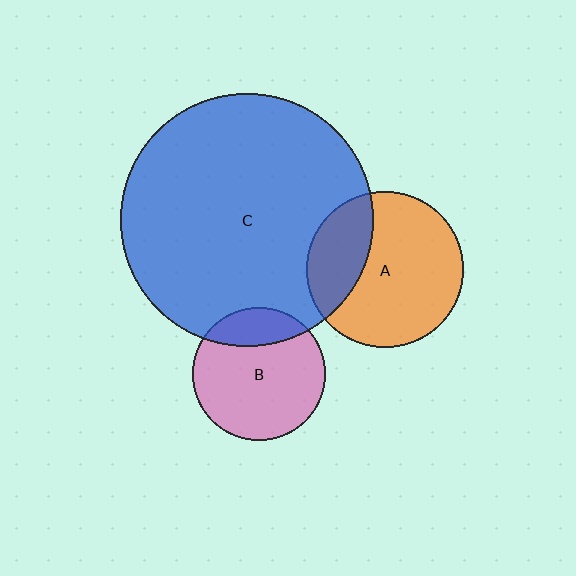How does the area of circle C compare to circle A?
Approximately 2.6 times.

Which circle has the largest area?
Circle C (blue).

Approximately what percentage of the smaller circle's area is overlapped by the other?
Approximately 30%.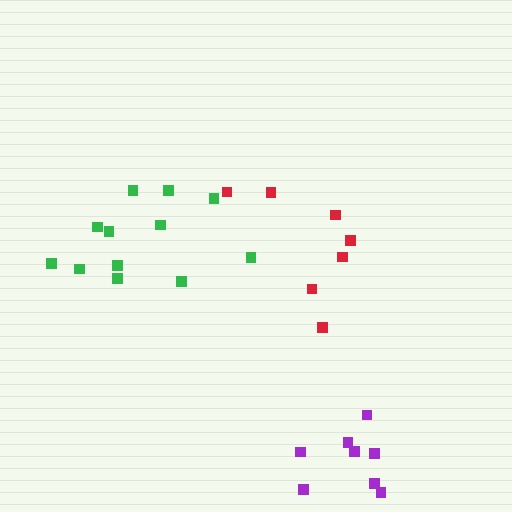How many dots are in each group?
Group 1: 12 dots, Group 2: 8 dots, Group 3: 7 dots (27 total).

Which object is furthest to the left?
The green cluster is leftmost.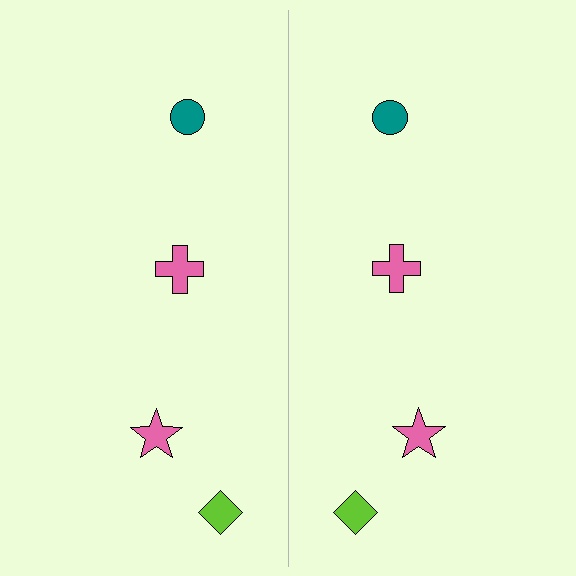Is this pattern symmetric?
Yes, this pattern has bilateral (reflection) symmetry.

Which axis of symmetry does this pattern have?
The pattern has a vertical axis of symmetry running through the center of the image.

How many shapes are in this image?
There are 8 shapes in this image.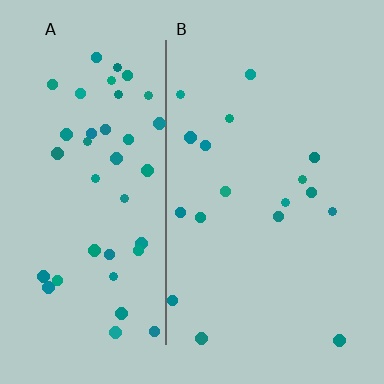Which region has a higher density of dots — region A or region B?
A (the left).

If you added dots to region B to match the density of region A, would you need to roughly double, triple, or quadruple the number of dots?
Approximately triple.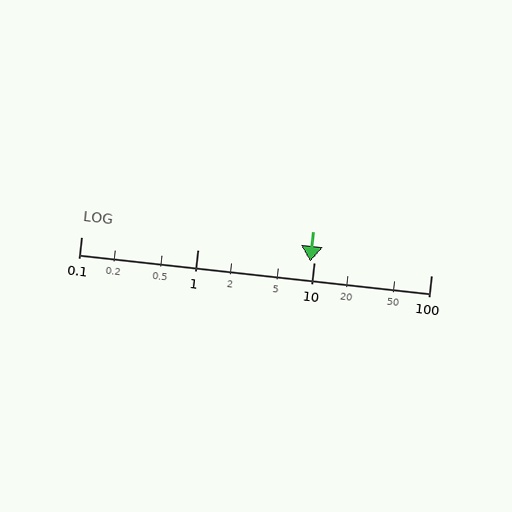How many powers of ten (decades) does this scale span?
The scale spans 3 decades, from 0.1 to 100.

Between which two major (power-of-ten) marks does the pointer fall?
The pointer is between 1 and 10.